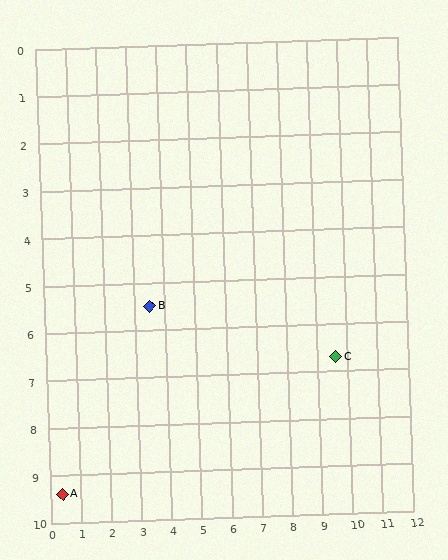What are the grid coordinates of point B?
Point B is at approximately (3.5, 5.5).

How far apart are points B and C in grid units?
Points B and C are about 6.2 grid units apart.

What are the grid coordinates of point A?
Point A is at approximately (0.4, 9.4).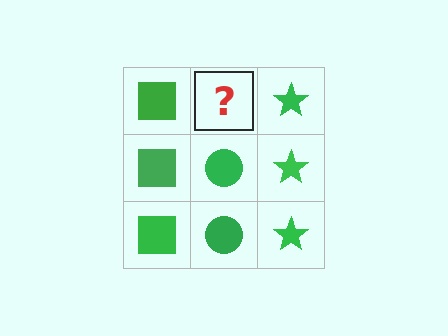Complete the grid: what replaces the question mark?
The question mark should be replaced with a green circle.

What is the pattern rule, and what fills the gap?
The rule is that each column has a consistent shape. The gap should be filled with a green circle.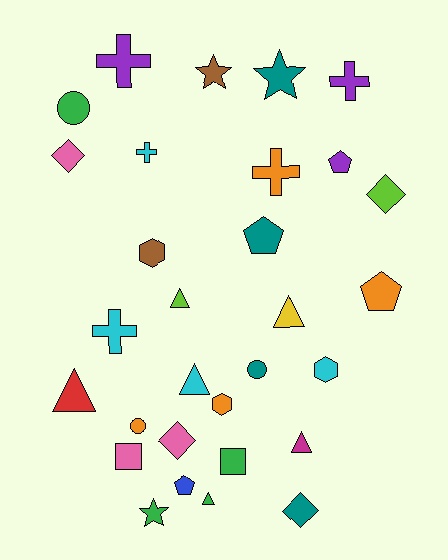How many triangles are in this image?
There are 6 triangles.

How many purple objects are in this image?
There are 3 purple objects.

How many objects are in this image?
There are 30 objects.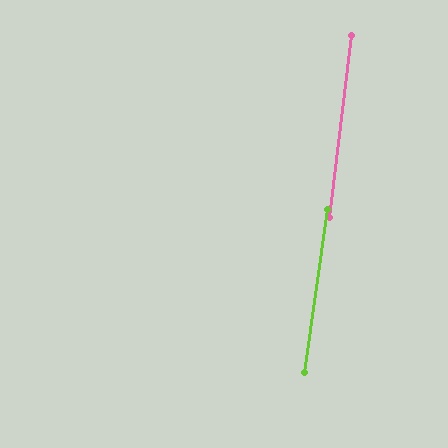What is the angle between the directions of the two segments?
Approximately 1 degree.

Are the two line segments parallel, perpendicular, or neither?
Parallel — their directions differ by only 0.9°.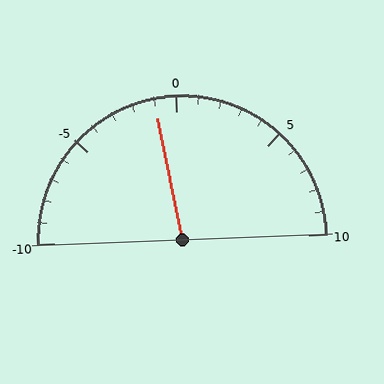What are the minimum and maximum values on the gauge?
The gauge ranges from -10 to 10.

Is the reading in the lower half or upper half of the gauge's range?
The reading is in the lower half of the range (-10 to 10).